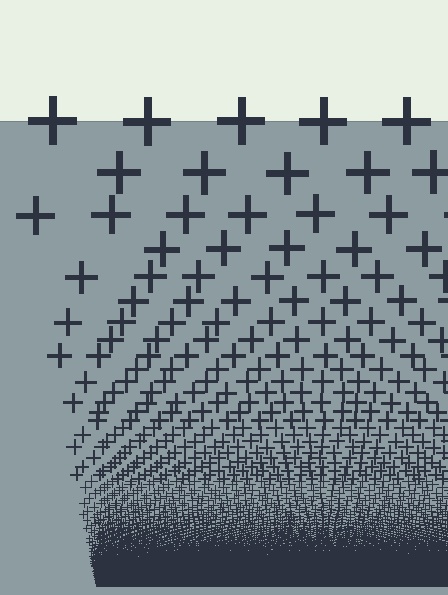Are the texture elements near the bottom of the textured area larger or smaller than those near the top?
Smaller. The gradient is inverted — elements near the bottom are smaller and denser.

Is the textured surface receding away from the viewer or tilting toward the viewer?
The surface appears to tilt toward the viewer. Texture elements get larger and sparser toward the top.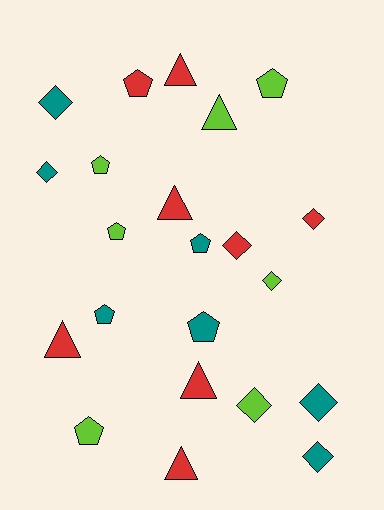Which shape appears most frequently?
Diamond, with 8 objects.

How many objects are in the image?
There are 22 objects.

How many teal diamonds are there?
There are 4 teal diamonds.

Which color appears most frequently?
Red, with 8 objects.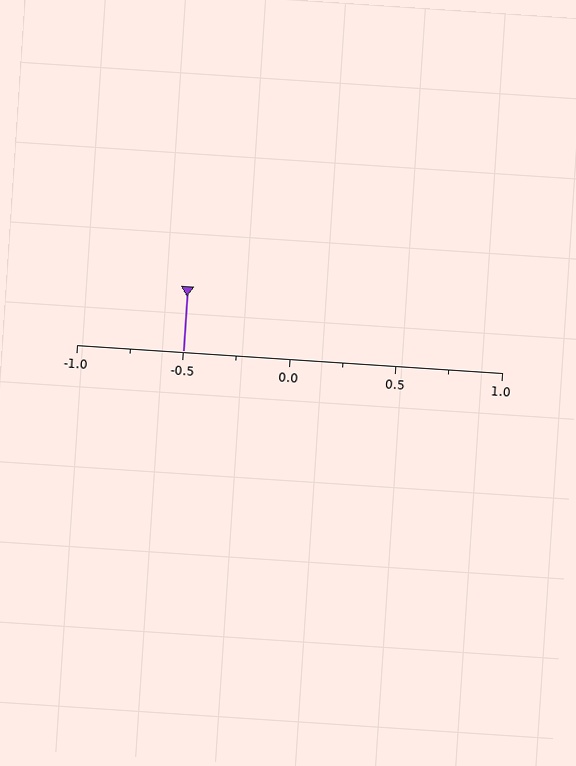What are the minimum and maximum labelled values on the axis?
The axis runs from -1.0 to 1.0.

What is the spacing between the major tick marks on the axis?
The major ticks are spaced 0.5 apart.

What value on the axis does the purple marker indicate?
The marker indicates approximately -0.5.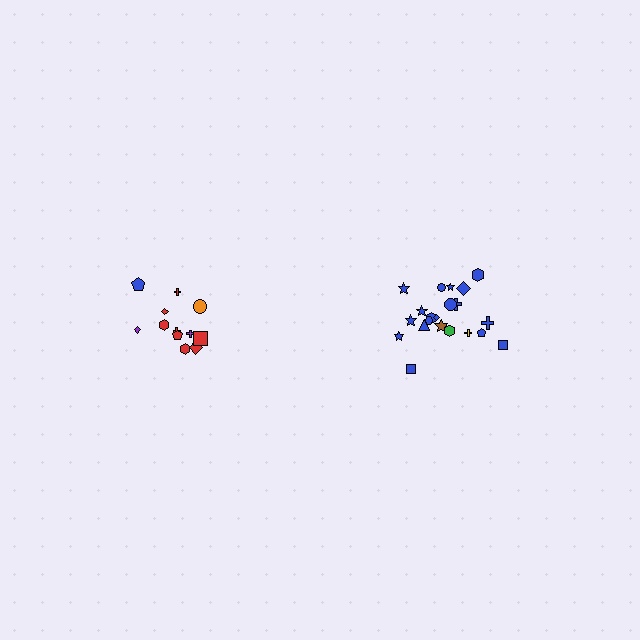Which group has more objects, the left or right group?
The right group.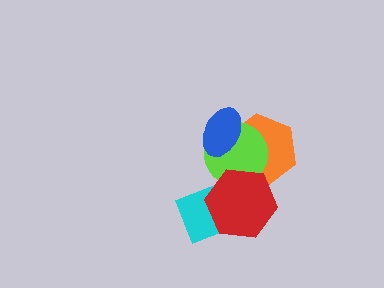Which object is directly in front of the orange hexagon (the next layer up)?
The lime circle is directly in front of the orange hexagon.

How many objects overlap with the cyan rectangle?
2 objects overlap with the cyan rectangle.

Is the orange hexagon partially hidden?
Yes, it is partially covered by another shape.